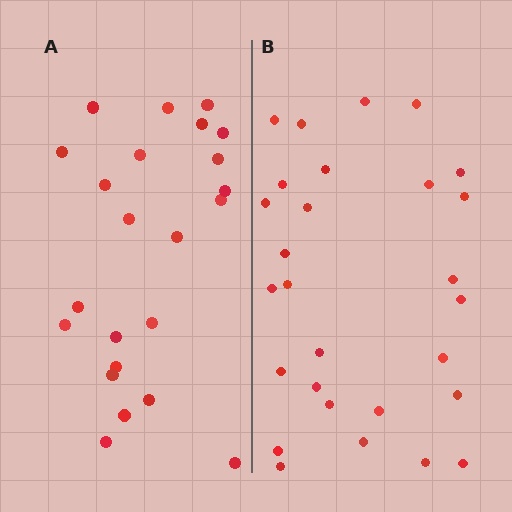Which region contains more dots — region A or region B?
Region B (the right region) has more dots.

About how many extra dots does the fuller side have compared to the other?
Region B has about 5 more dots than region A.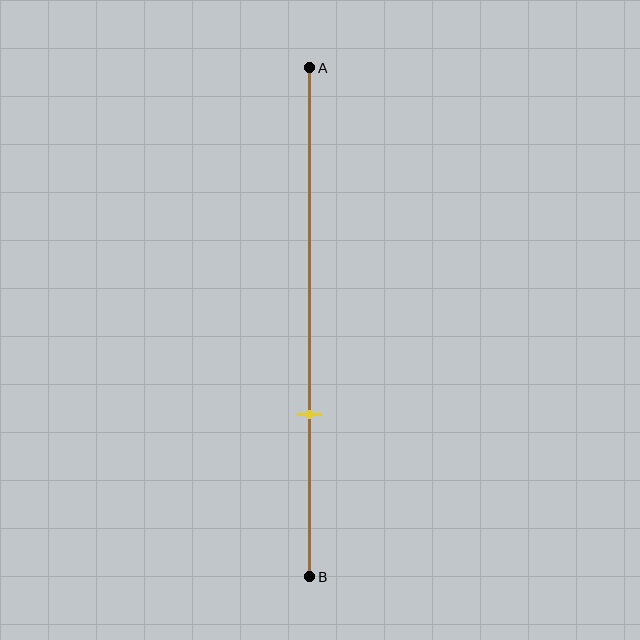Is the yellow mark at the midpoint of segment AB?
No, the mark is at about 70% from A, not at the 50% midpoint.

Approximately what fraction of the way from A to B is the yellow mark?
The yellow mark is approximately 70% of the way from A to B.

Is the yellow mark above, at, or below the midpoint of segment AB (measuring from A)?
The yellow mark is below the midpoint of segment AB.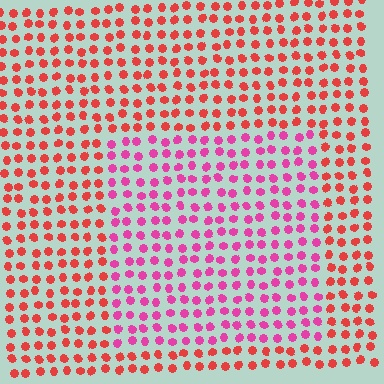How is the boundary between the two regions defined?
The boundary is defined purely by a slight shift in hue (about 39 degrees). Spacing, size, and orientation are identical on both sides.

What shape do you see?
I see a rectangle.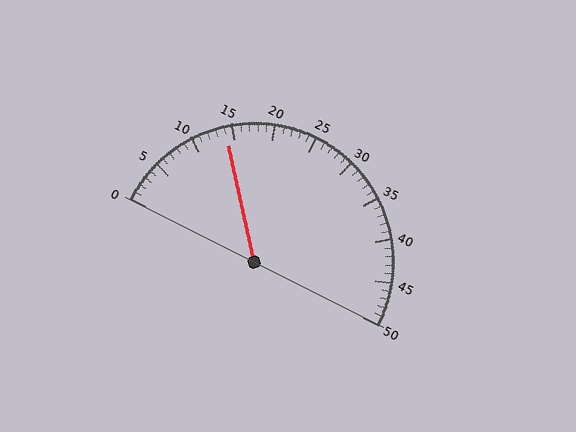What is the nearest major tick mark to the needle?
The nearest major tick mark is 15.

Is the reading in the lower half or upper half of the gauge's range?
The reading is in the lower half of the range (0 to 50).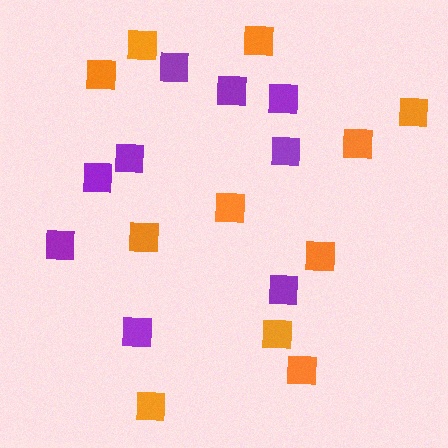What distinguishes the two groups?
There are 2 groups: one group of purple squares (9) and one group of orange squares (11).